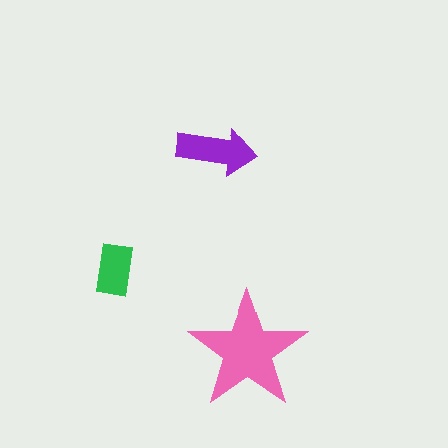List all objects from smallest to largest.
The green rectangle, the purple arrow, the pink star.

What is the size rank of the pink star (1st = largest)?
1st.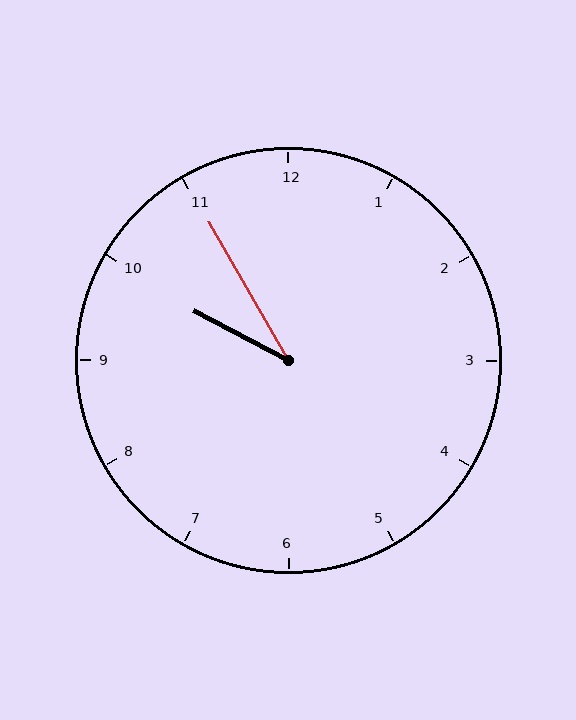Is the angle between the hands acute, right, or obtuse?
It is acute.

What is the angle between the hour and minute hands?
Approximately 32 degrees.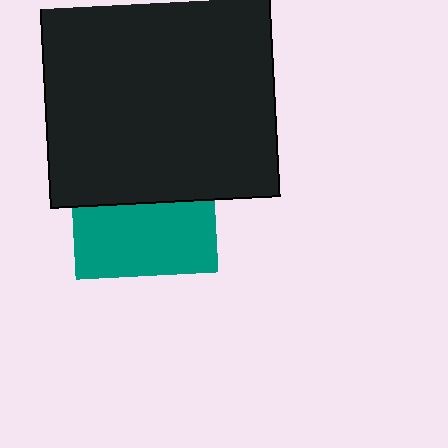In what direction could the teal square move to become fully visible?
The teal square could move down. That would shift it out from behind the black square entirely.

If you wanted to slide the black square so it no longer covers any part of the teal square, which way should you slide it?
Slide it up — that is the most direct way to separate the two shapes.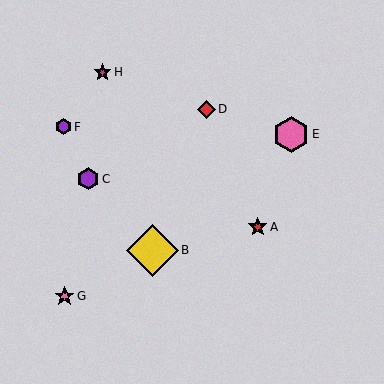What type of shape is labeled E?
Shape E is a pink hexagon.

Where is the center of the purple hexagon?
The center of the purple hexagon is at (88, 179).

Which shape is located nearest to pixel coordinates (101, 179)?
The purple hexagon (labeled C) at (88, 179) is nearest to that location.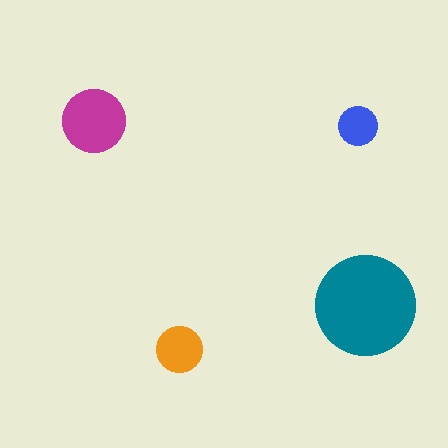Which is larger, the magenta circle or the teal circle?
The teal one.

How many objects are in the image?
There are 4 objects in the image.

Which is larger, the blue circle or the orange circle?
The orange one.